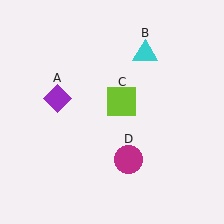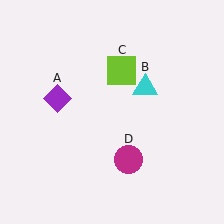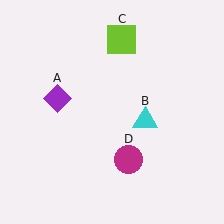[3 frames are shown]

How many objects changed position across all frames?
2 objects changed position: cyan triangle (object B), lime square (object C).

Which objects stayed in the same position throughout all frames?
Purple diamond (object A) and magenta circle (object D) remained stationary.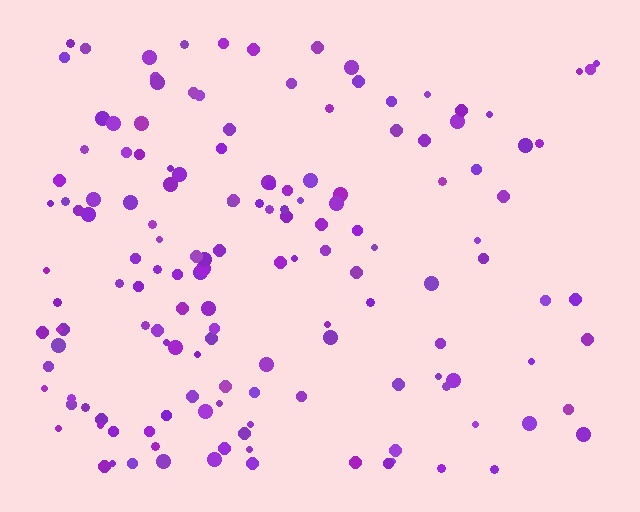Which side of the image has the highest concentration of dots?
The left.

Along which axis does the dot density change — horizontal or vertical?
Horizontal.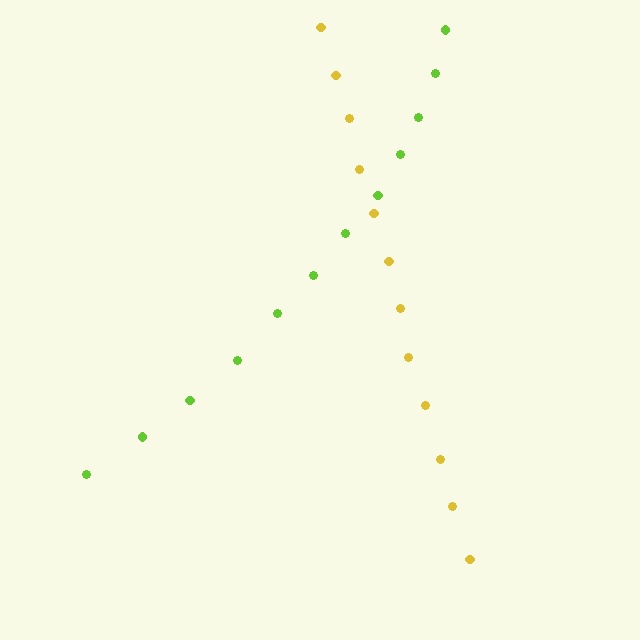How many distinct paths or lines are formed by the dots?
There are 2 distinct paths.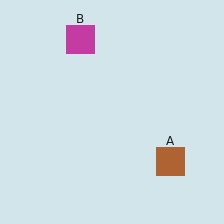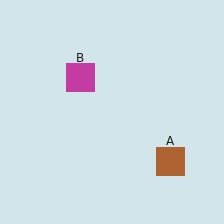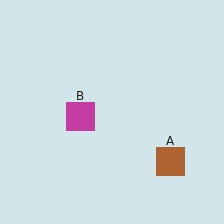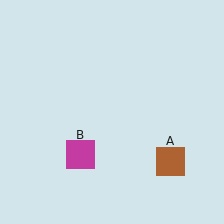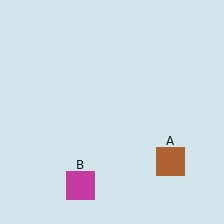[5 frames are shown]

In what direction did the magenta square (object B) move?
The magenta square (object B) moved down.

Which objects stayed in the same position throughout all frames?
Brown square (object A) remained stationary.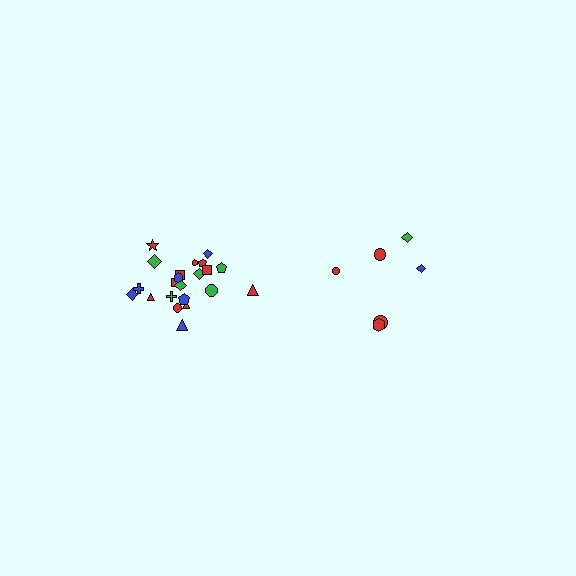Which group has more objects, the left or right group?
The left group.